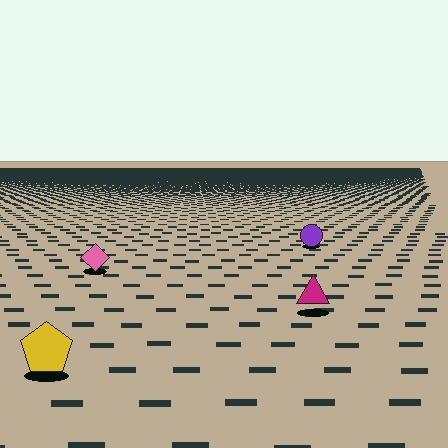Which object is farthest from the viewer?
The purple circle is farthest from the viewer. It appears smaller and the ground texture around it is denser.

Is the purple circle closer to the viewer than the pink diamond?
No. The pink diamond is closer — you can tell from the texture gradient: the ground texture is coarser near it.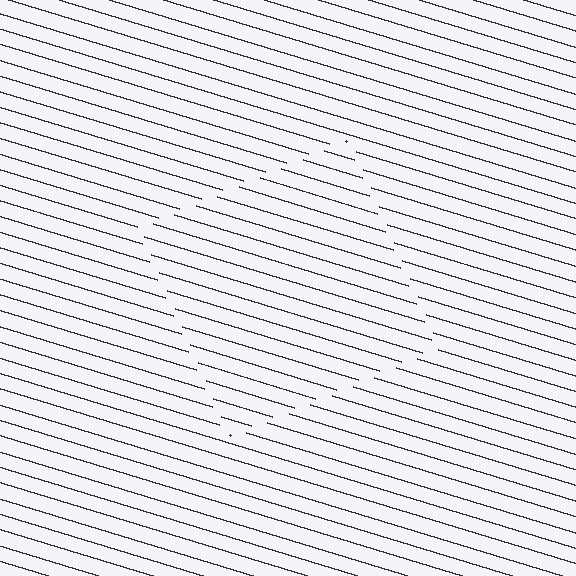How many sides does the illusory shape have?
4 sides — the line-ends trace a square.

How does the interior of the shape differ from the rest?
The interior of the shape contains the same grating, shifted by half a period — the contour is defined by the phase discontinuity where line-ends from the inner and outer gratings abut.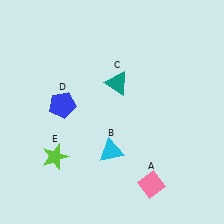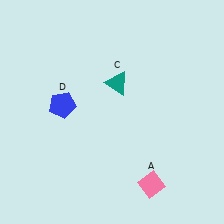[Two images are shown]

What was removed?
The lime star (E), the cyan triangle (B) were removed in Image 2.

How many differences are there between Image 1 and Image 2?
There are 2 differences between the two images.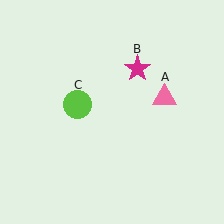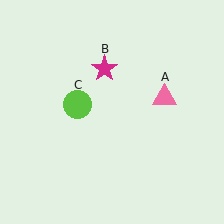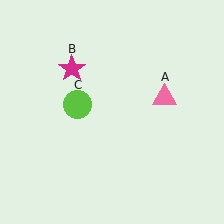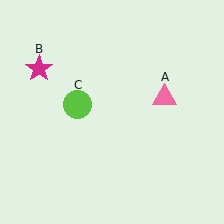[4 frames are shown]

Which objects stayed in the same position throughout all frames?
Pink triangle (object A) and lime circle (object C) remained stationary.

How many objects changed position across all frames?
1 object changed position: magenta star (object B).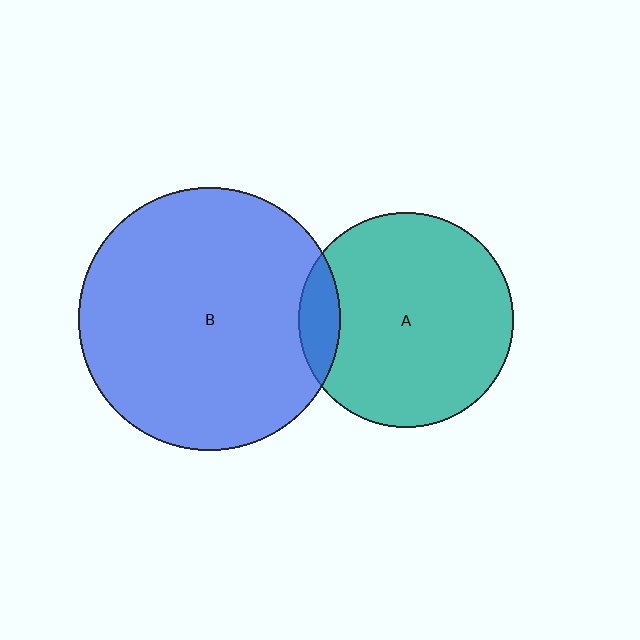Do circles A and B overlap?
Yes.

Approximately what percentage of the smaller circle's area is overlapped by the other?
Approximately 10%.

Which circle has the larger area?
Circle B (blue).